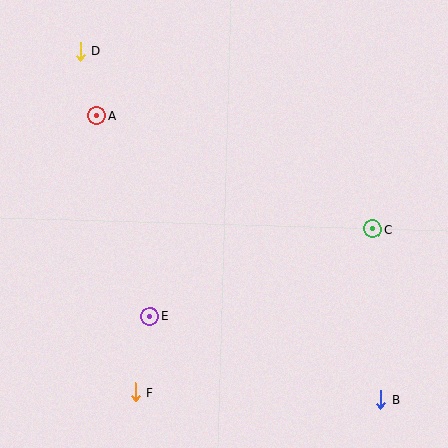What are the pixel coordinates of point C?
Point C is at (373, 229).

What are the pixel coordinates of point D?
Point D is at (80, 51).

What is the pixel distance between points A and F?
The distance between A and F is 279 pixels.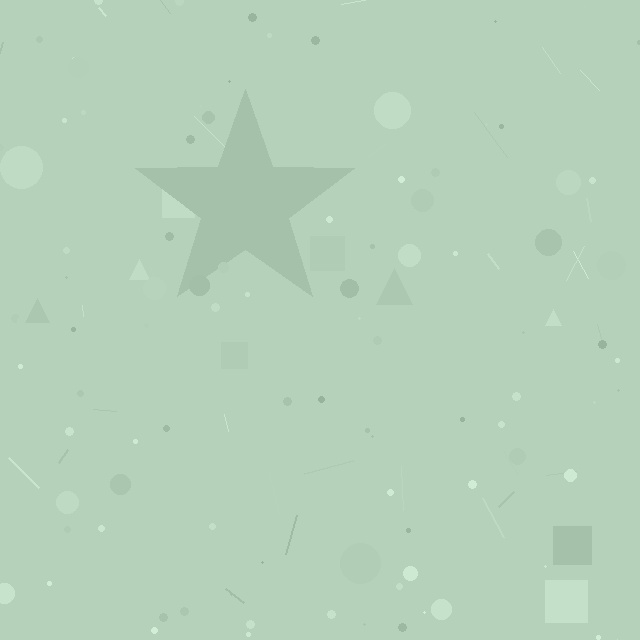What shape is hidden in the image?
A star is hidden in the image.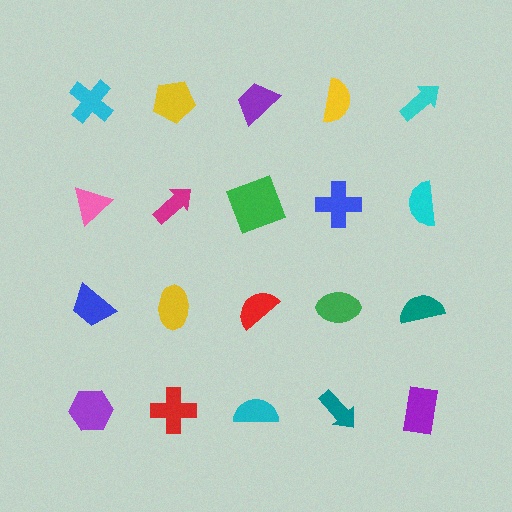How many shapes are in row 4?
5 shapes.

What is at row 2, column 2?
A magenta arrow.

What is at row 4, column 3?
A cyan semicircle.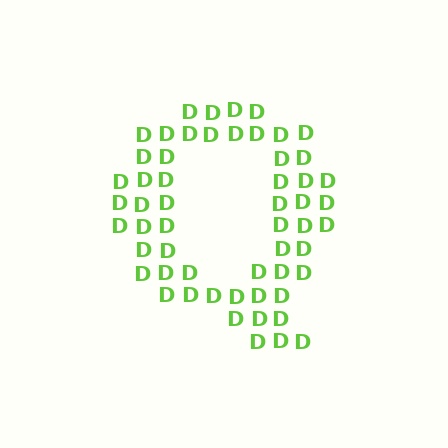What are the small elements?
The small elements are letter D's.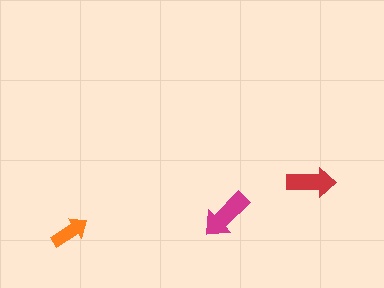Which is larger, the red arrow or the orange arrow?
The red one.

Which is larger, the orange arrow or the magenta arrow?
The magenta one.